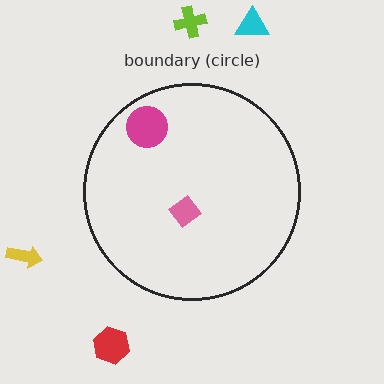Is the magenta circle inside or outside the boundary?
Inside.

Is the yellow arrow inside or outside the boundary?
Outside.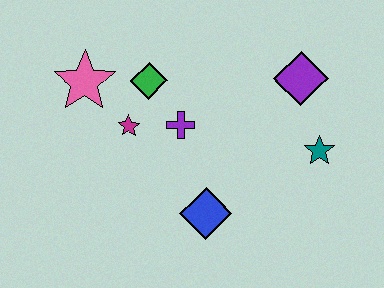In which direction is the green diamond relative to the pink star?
The green diamond is to the right of the pink star.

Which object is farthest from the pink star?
The teal star is farthest from the pink star.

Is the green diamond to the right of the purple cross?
No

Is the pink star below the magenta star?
No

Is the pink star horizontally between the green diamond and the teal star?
No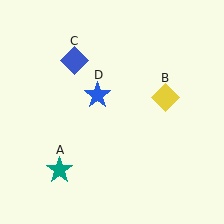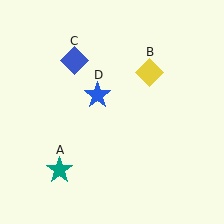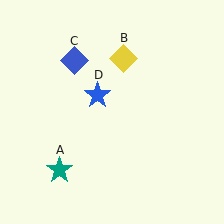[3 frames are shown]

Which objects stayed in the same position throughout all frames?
Teal star (object A) and blue diamond (object C) and blue star (object D) remained stationary.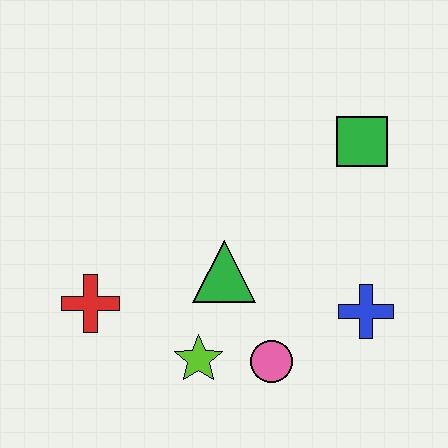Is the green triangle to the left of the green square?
Yes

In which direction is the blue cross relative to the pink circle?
The blue cross is to the right of the pink circle.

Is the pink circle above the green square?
No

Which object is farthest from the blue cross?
The red cross is farthest from the blue cross.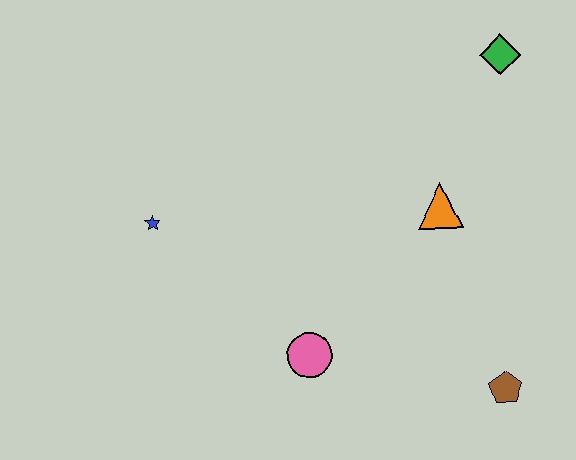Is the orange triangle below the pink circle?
No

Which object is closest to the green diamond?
The orange triangle is closest to the green diamond.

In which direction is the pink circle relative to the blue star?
The pink circle is to the right of the blue star.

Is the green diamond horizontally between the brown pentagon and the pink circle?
No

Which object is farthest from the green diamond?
The blue star is farthest from the green diamond.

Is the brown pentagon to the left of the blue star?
No